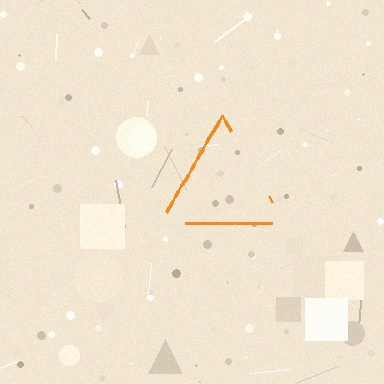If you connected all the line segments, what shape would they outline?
They would outline a triangle.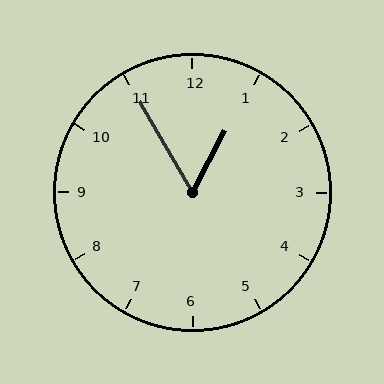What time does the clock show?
12:55.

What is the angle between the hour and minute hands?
Approximately 58 degrees.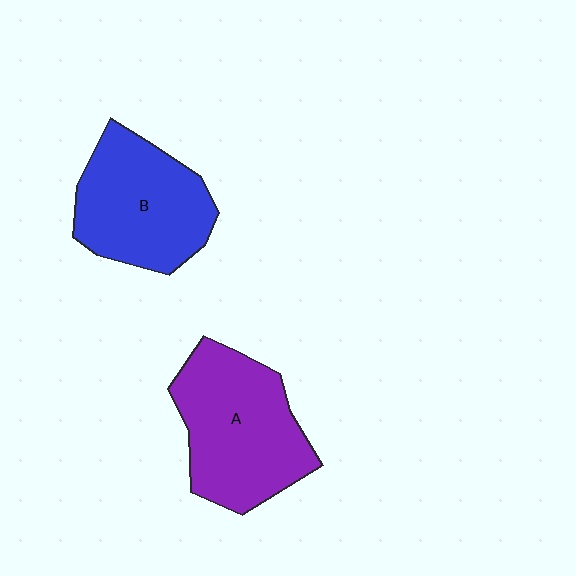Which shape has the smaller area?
Shape B (blue).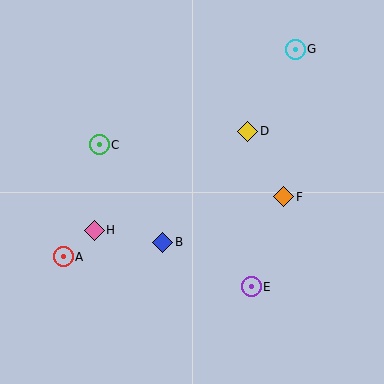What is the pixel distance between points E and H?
The distance between E and H is 167 pixels.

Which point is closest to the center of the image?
Point B at (163, 242) is closest to the center.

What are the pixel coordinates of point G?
Point G is at (295, 49).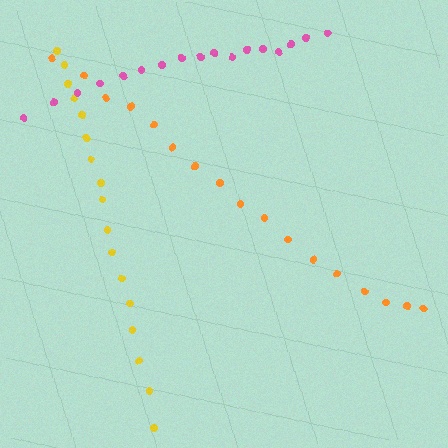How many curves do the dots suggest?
There are 3 distinct paths.